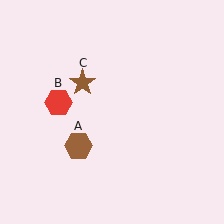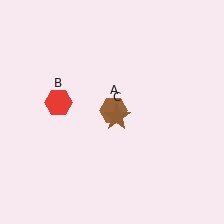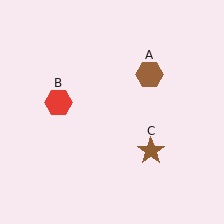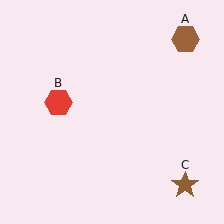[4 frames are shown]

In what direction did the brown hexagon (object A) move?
The brown hexagon (object A) moved up and to the right.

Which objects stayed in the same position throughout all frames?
Red hexagon (object B) remained stationary.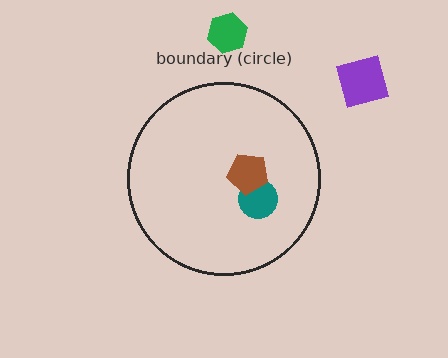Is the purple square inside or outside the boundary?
Outside.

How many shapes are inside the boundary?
2 inside, 2 outside.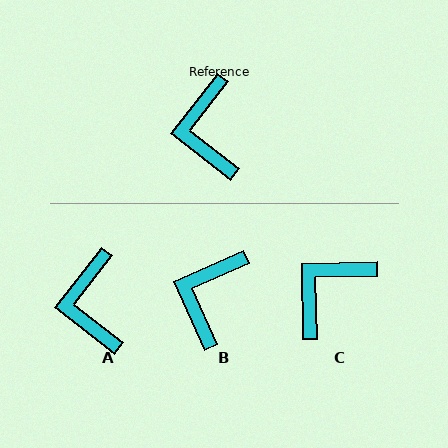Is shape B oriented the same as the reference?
No, it is off by about 28 degrees.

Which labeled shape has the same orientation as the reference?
A.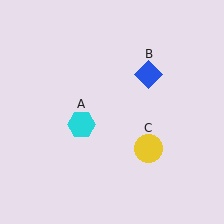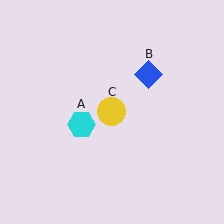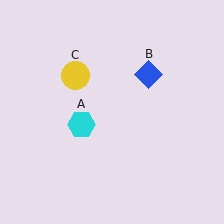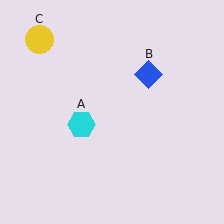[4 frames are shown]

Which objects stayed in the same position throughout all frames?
Cyan hexagon (object A) and blue diamond (object B) remained stationary.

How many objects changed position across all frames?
1 object changed position: yellow circle (object C).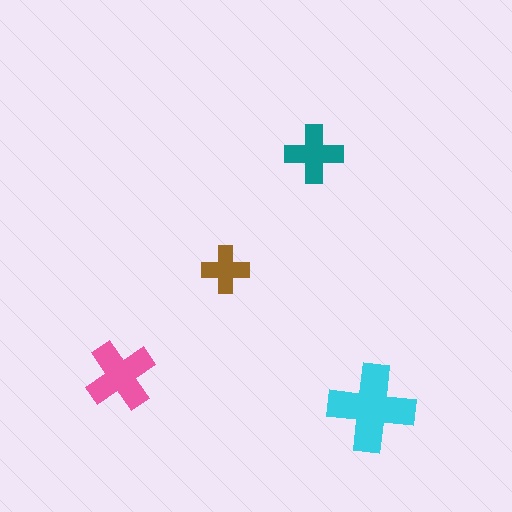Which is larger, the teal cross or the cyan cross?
The cyan one.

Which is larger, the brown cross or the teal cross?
The teal one.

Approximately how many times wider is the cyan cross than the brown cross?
About 2 times wider.